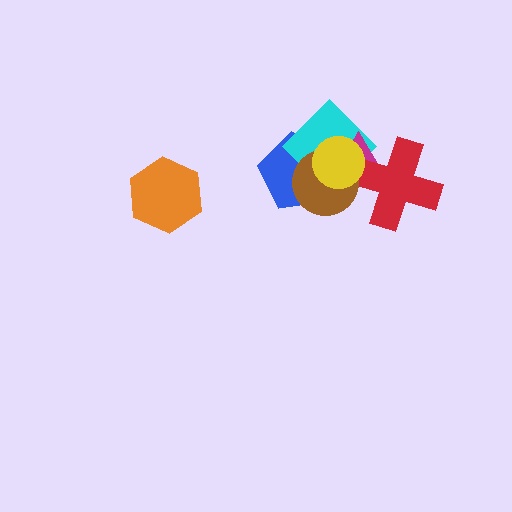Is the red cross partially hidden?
Yes, it is partially covered by another shape.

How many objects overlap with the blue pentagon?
3 objects overlap with the blue pentagon.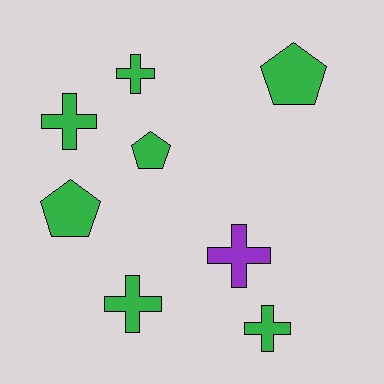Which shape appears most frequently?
Cross, with 5 objects.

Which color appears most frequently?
Green, with 7 objects.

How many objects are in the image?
There are 8 objects.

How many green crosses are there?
There are 4 green crosses.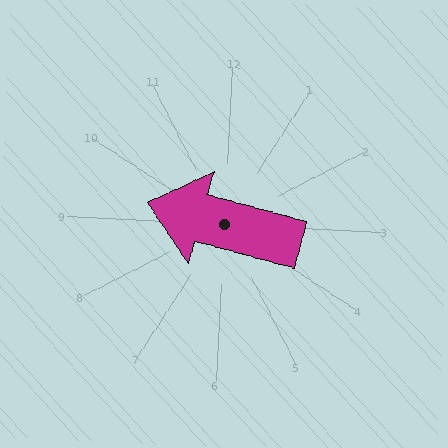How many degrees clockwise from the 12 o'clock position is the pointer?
Approximately 282 degrees.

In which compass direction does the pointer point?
West.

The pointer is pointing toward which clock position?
Roughly 9 o'clock.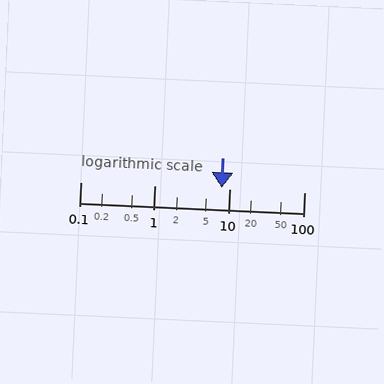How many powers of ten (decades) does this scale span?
The scale spans 3 decades, from 0.1 to 100.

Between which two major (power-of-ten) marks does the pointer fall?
The pointer is between 1 and 10.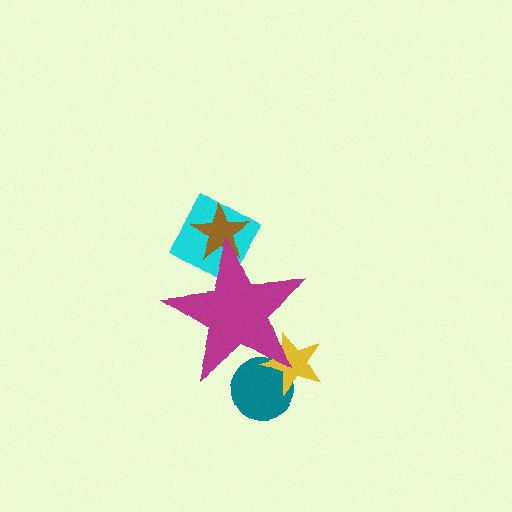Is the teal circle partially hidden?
Yes, the teal circle is partially hidden behind the magenta star.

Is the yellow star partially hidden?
Yes, the yellow star is partially hidden behind the magenta star.